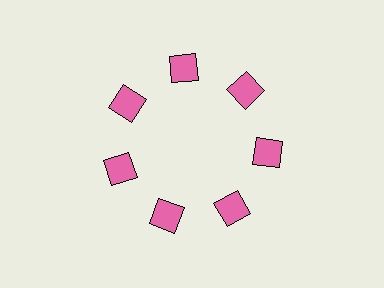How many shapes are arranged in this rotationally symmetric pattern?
There are 7 shapes, arranged in 7 groups of 1.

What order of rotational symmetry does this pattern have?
This pattern has 7-fold rotational symmetry.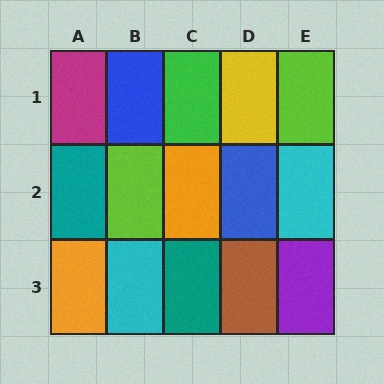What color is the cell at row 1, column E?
Lime.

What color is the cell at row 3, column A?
Orange.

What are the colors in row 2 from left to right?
Teal, lime, orange, blue, cyan.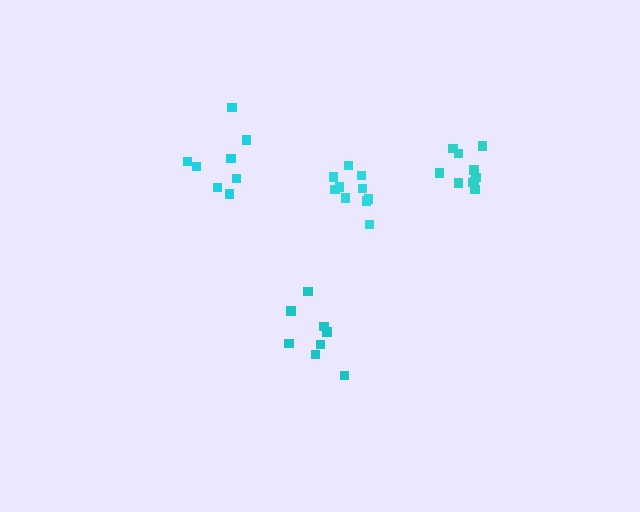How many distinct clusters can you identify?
There are 4 distinct clusters.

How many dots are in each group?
Group 1: 8 dots, Group 2: 8 dots, Group 3: 10 dots, Group 4: 10 dots (36 total).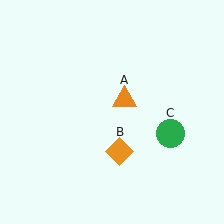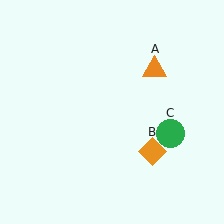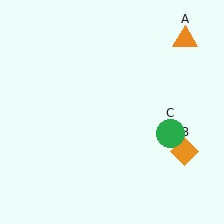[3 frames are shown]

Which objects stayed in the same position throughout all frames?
Green circle (object C) remained stationary.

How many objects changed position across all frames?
2 objects changed position: orange triangle (object A), orange diamond (object B).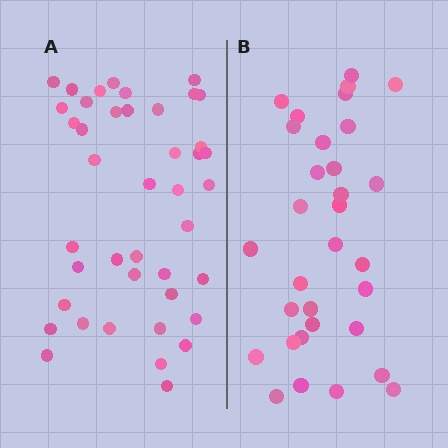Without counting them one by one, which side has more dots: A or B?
Region A (the left region) has more dots.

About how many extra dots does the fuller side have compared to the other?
Region A has roughly 10 or so more dots than region B.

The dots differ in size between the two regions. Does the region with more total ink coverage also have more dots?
No. Region B has more total ink coverage because its dots are larger, but region A actually contains more individual dots. Total area can be misleading — the number of items is what matters here.